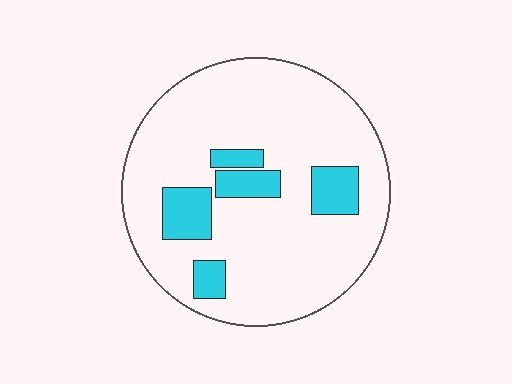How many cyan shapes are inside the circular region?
5.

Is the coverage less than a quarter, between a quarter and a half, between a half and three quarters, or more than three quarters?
Less than a quarter.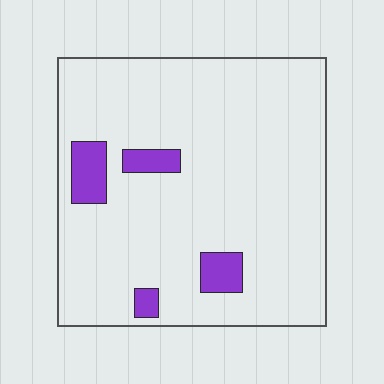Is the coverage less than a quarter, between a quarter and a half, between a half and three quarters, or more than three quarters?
Less than a quarter.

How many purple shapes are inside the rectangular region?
4.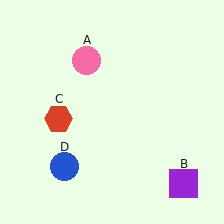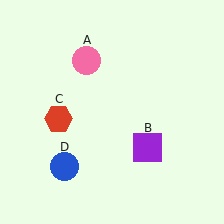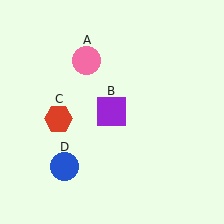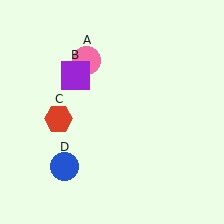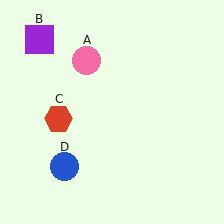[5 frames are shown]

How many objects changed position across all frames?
1 object changed position: purple square (object B).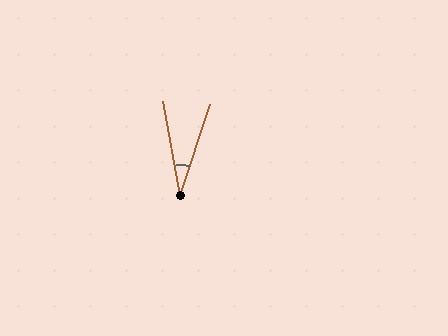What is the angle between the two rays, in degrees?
Approximately 29 degrees.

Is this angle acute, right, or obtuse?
It is acute.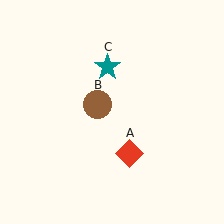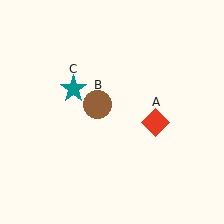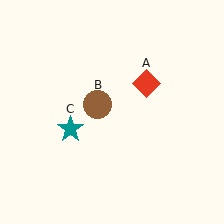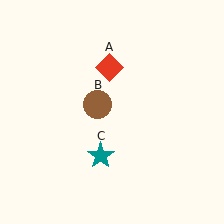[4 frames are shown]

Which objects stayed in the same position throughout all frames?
Brown circle (object B) remained stationary.